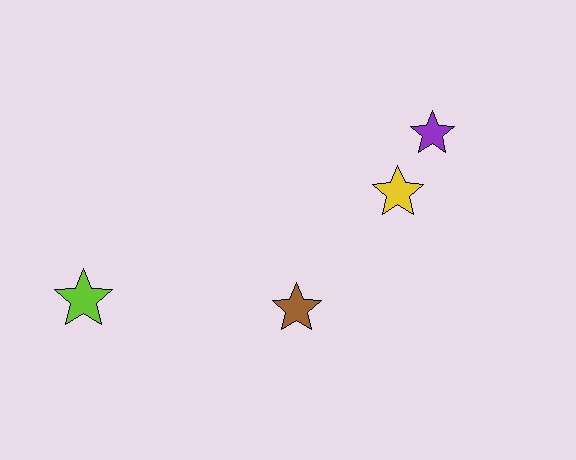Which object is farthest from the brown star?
The purple star is farthest from the brown star.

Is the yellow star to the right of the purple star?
No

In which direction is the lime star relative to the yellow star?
The lime star is to the left of the yellow star.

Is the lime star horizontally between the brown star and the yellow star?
No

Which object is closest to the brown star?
The yellow star is closest to the brown star.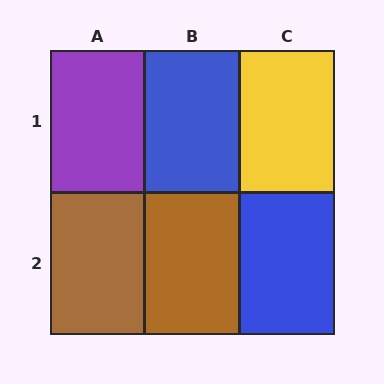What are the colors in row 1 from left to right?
Purple, blue, yellow.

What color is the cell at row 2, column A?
Brown.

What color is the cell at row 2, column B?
Brown.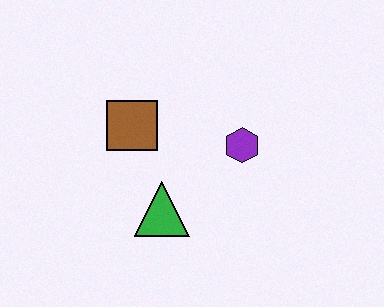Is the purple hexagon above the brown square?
No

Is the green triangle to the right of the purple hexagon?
No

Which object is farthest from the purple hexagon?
The brown square is farthest from the purple hexagon.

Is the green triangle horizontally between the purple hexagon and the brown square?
Yes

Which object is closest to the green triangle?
The brown square is closest to the green triangle.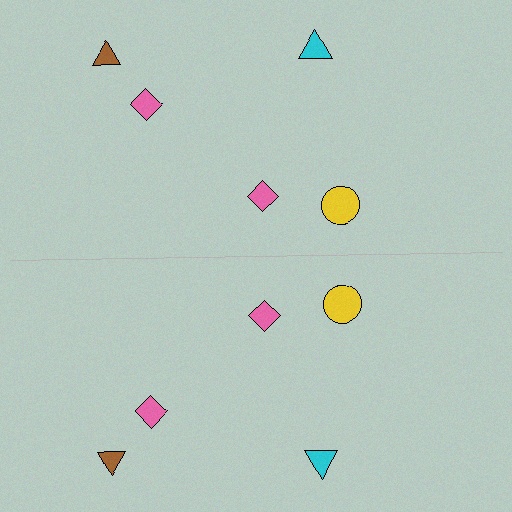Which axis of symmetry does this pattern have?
The pattern has a horizontal axis of symmetry running through the center of the image.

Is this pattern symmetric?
Yes, this pattern has bilateral (reflection) symmetry.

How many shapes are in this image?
There are 10 shapes in this image.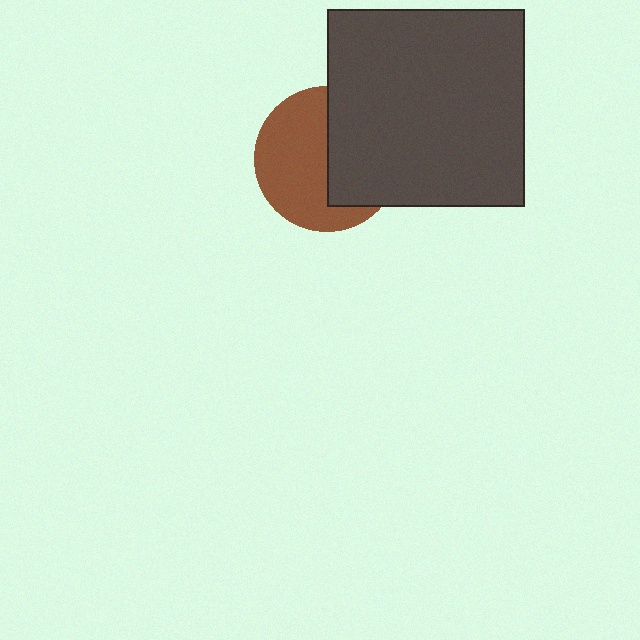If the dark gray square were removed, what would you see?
You would see the complete brown circle.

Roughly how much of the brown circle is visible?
About half of it is visible (roughly 56%).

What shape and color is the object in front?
The object in front is a dark gray square.